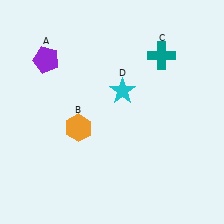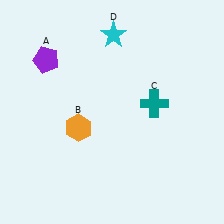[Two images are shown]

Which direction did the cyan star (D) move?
The cyan star (D) moved up.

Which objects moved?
The objects that moved are: the teal cross (C), the cyan star (D).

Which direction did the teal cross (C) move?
The teal cross (C) moved down.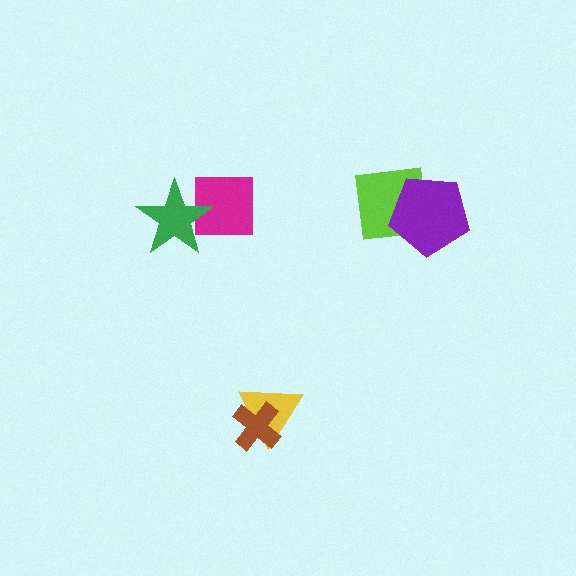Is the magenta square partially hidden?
Yes, it is partially covered by another shape.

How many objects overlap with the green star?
1 object overlaps with the green star.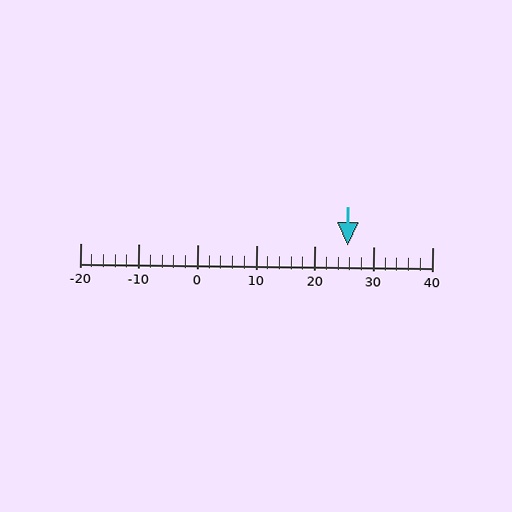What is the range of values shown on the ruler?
The ruler shows values from -20 to 40.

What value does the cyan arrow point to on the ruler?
The cyan arrow points to approximately 26.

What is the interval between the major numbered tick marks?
The major tick marks are spaced 10 units apart.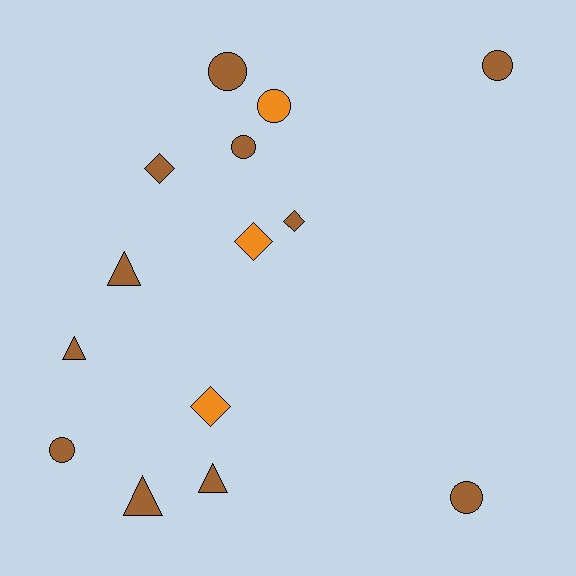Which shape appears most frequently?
Circle, with 6 objects.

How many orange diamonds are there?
There are 2 orange diamonds.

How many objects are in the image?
There are 14 objects.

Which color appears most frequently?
Brown, with 11 objects.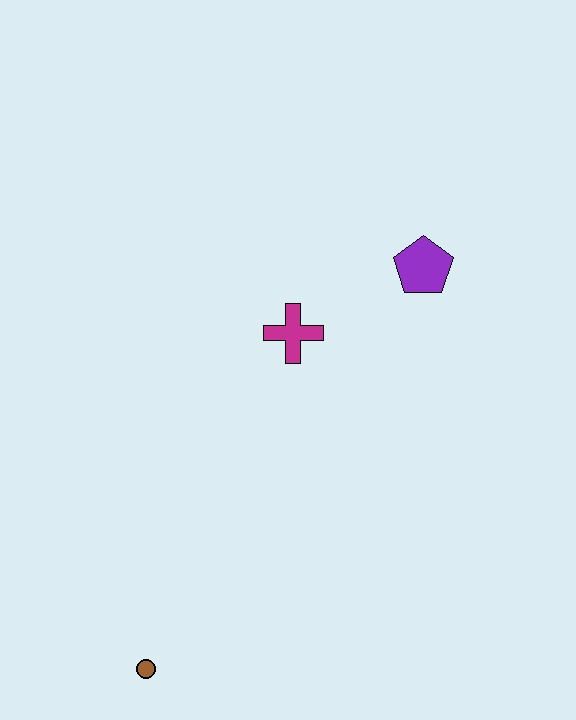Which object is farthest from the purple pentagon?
The brown circle is farthest from the purple pentagon.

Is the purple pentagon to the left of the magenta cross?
No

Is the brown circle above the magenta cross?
No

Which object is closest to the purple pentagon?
The magenta cross is closest to the purple pentagon.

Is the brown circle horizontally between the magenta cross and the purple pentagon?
No